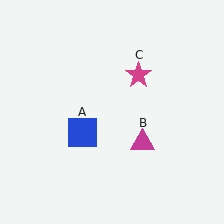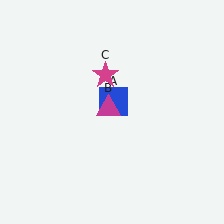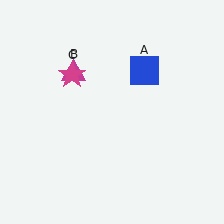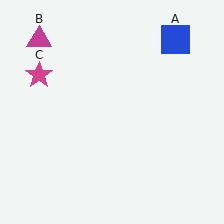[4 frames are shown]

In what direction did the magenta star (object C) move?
The magenta star (object C) moved left.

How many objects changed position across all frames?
3 objects changed position: blue square (object A), magenta triangle (object B), magenta star (object C).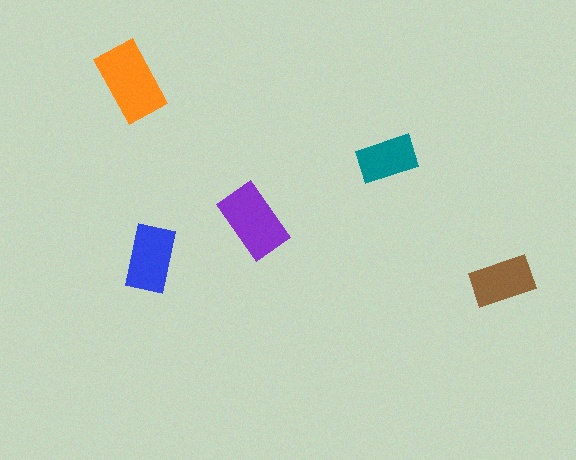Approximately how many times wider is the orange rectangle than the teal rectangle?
About 1.5 times wider.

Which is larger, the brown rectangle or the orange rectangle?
The orange one.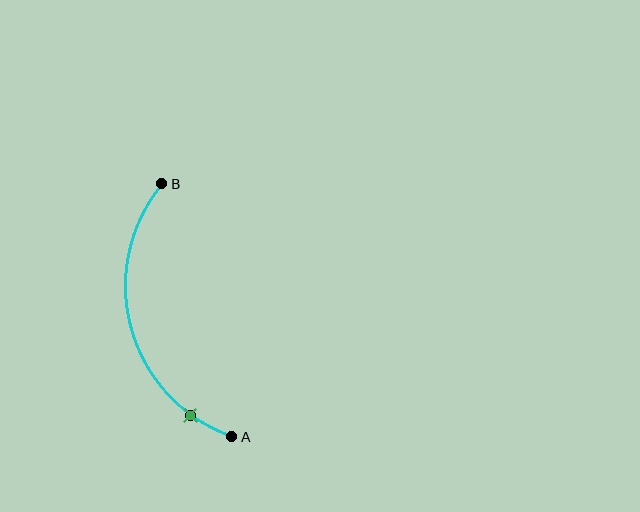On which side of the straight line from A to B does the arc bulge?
The arc bulges to the left of the straight line connecting A and B.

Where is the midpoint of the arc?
The arc midpoint is the point on the curve farthest from the straight line joining A and B. It sits to the left of that line.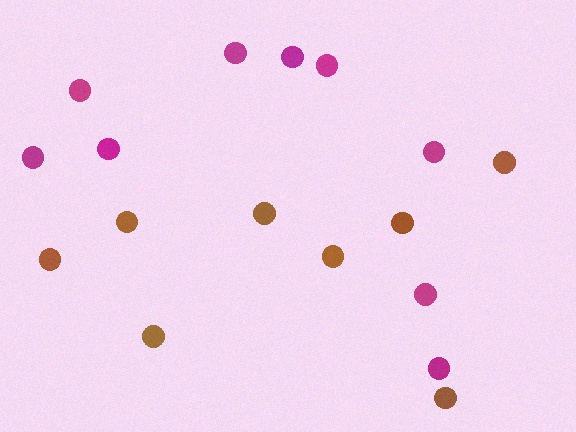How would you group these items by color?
There are 2 groups: one group of magenta circles (9) and one group of brown circles (8).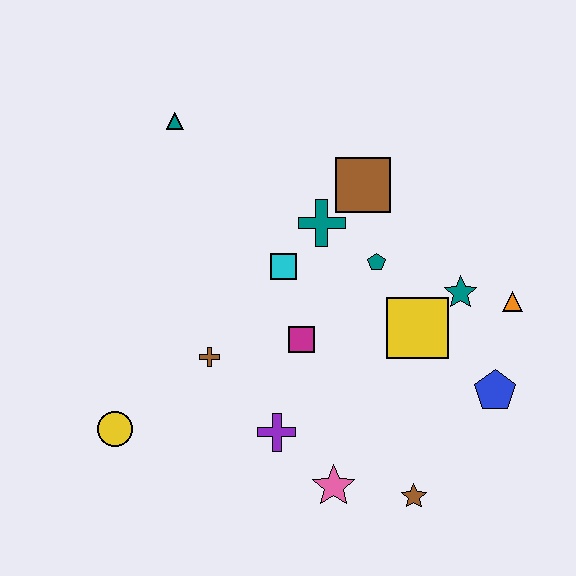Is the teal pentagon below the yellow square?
No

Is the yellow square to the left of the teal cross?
No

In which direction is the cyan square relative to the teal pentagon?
The cyan square is to the left of the teal pentagon.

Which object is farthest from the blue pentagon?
The teal triangle is farthest from the blue pentagon.